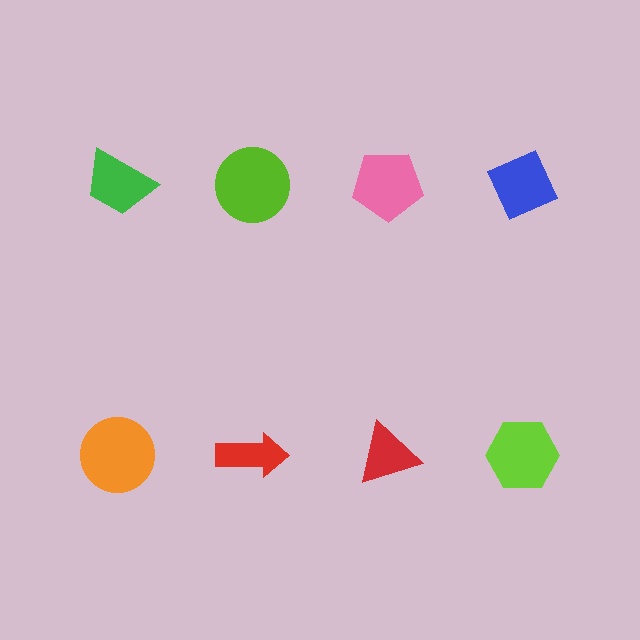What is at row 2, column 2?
A red arrow.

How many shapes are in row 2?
4 shapes.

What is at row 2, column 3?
A red triangle.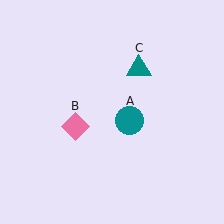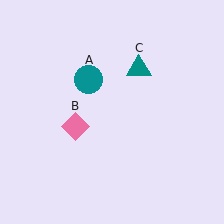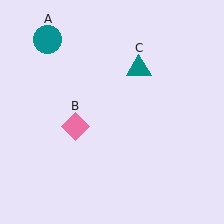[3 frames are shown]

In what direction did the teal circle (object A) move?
The teal circle (object A) moved up and to the left.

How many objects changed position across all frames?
1 object changed position: teal circle (object A).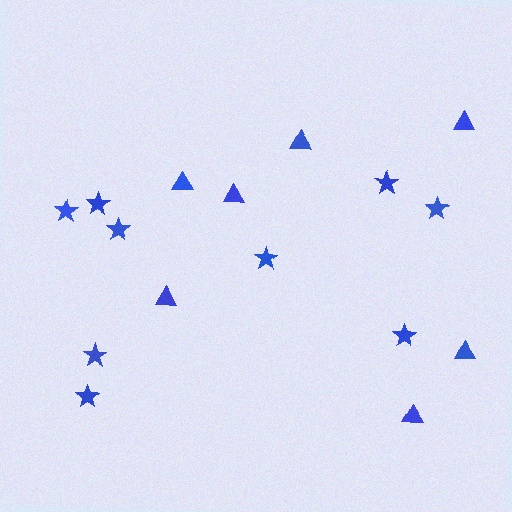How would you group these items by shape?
There are 2 groups: one group of triangles (7) and one group of stars (9).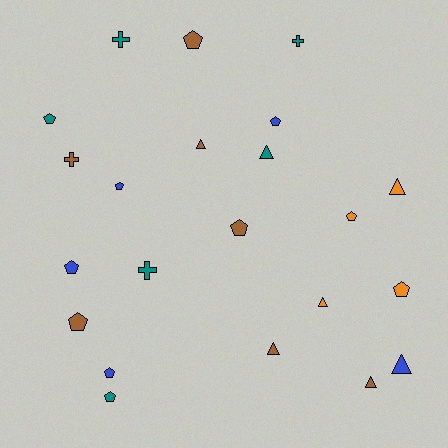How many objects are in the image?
There are 22 objects.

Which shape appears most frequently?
Pentagon, with 11 objects.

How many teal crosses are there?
There are 3 teal crosses.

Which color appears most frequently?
Brown, with 7 objects.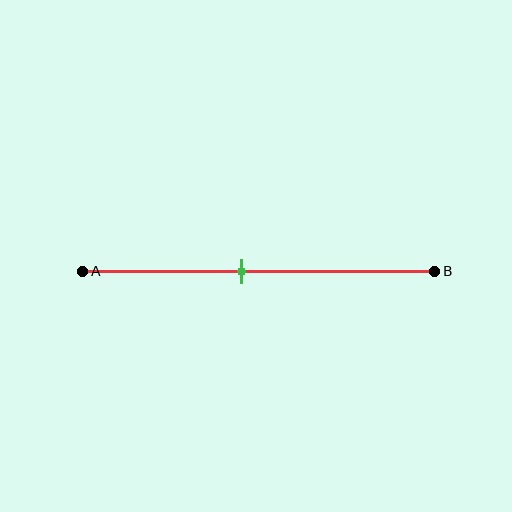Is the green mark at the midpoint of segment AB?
No, the mark is at about 45% from A, not at the 50% midpoint.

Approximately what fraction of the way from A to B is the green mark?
The green mark is approximately 45% of the way from A to B.